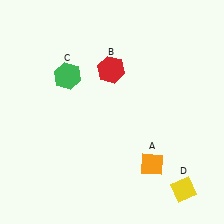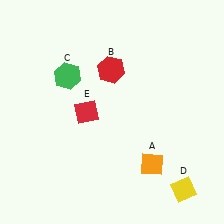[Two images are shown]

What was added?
A red diamond (E) was added in Image 2.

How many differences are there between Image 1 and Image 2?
There is 1 difference between the two images.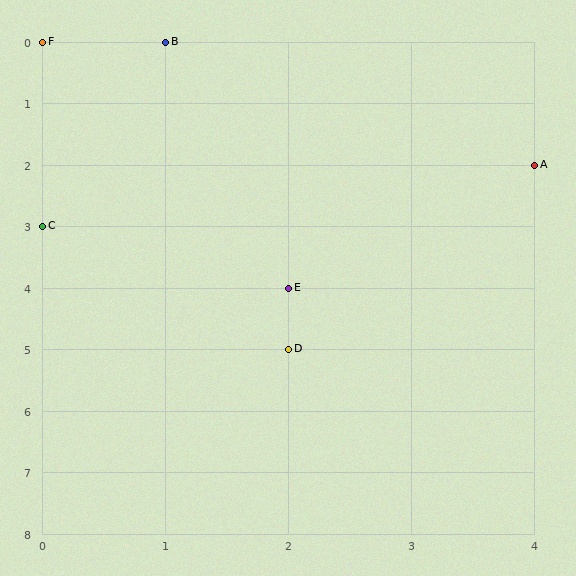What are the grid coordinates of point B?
Point B is at grid coordinates (1, 0).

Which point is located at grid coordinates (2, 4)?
Point E is at (2, 4).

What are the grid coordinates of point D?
Point D is at grid coordinates (2, 5).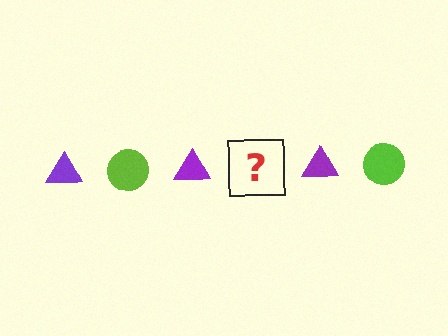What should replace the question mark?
The question mark should be replaced with a lime circle.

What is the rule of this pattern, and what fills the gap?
The rule is that the pattern alternates between purple triangle and lime circle. The gap should be filled with a lime circle.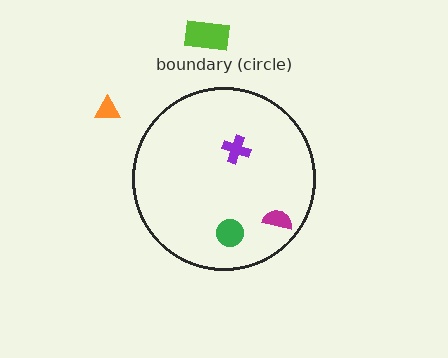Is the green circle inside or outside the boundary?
Inside.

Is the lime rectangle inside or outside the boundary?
Outside.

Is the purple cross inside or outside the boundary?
Inside.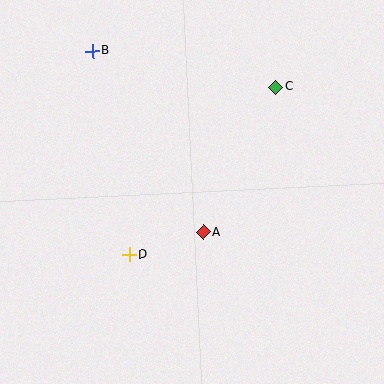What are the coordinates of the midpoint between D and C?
The midpoint between D and C is at (202, 171).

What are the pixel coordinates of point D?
Point D is at (129, 255).